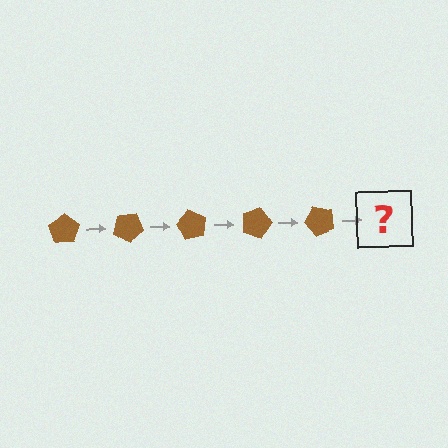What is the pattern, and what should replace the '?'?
The pattern is that the pentagon rotates 30 degrees each step. The '?' should be a brown pentagon rotated 150 degrees.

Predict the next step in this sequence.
The next step is a brown pentagon rotated 150 degrees.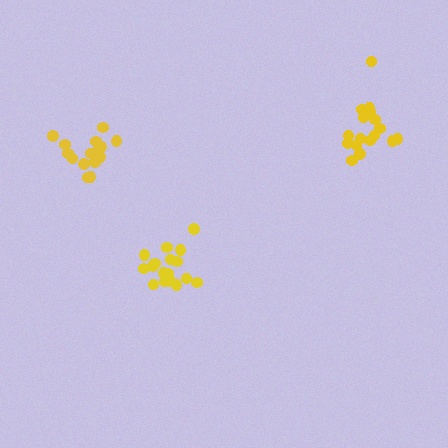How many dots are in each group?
Group 1: 17 dots, Group 2: 17 dots, Group 3: 15 dots (49 total).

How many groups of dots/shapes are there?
There are 3 groups.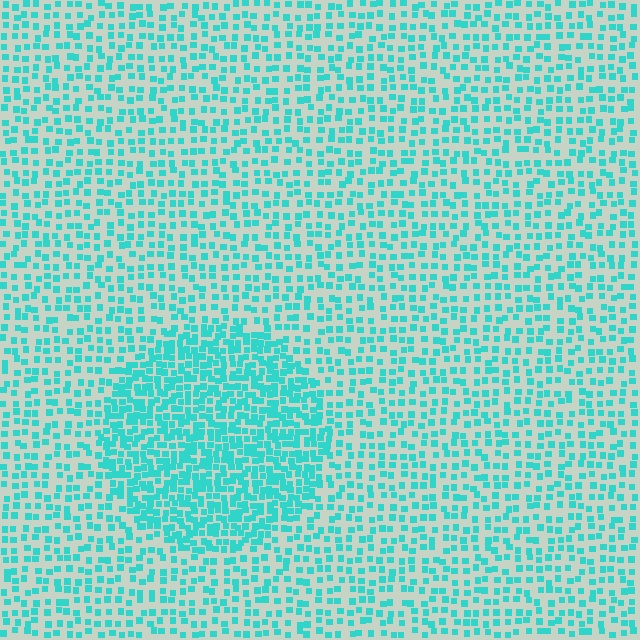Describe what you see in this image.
The image contains small cyan elements arranged at two different densities. A circle-shaped region is visible where the elements are more densely packed than the surrounding area.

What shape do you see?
I see a circle.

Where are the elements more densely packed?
The elements are more densely packed inside the circle boundary.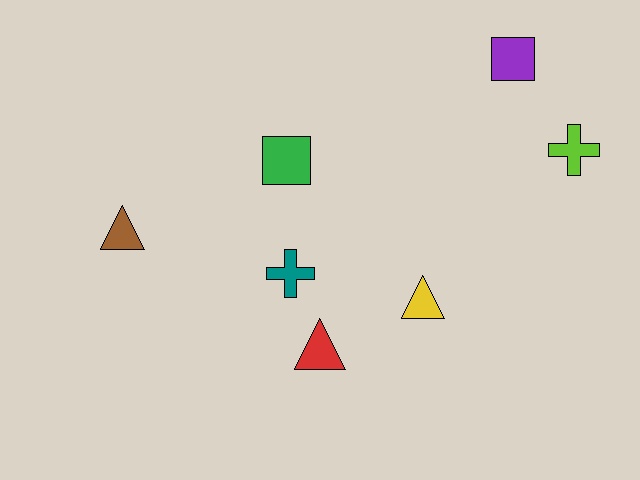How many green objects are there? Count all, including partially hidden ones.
There is 1 green object.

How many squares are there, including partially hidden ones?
There are 2 squares.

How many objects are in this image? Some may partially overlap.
There are 7 objects.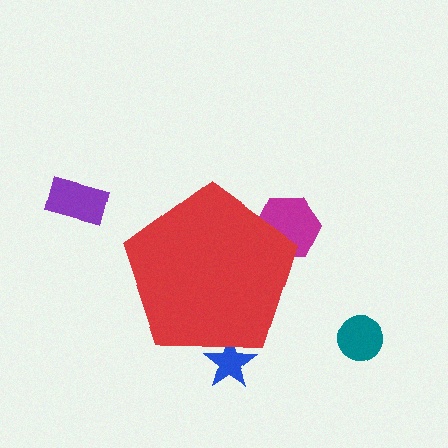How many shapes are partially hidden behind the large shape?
2 shapes are partially hidden.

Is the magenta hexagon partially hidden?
Yes, the magenta hexagon is partially hidden behind the red pentagon.